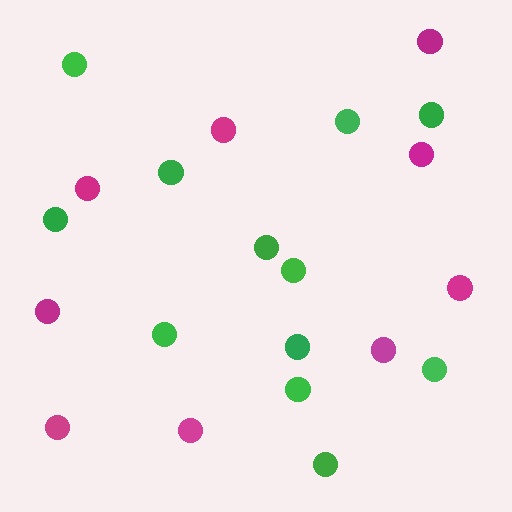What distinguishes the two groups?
There are 2 groups: one group of green circles (12) and one group of magenta circles (9).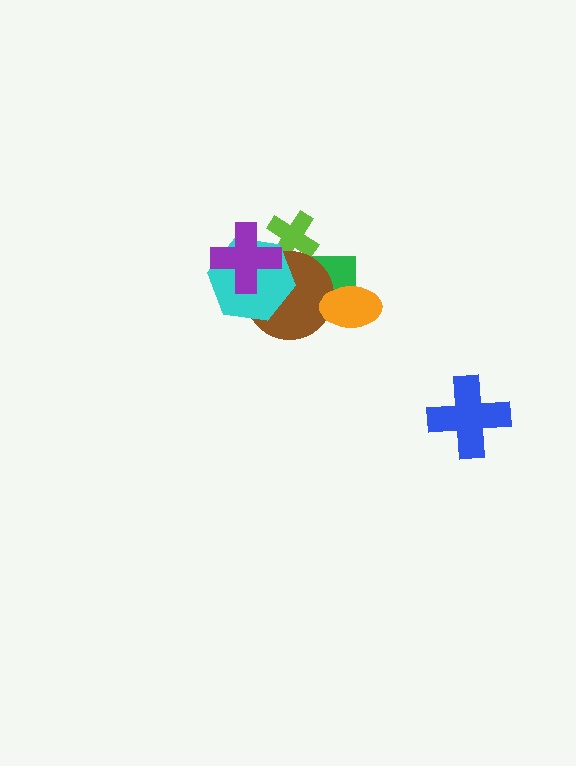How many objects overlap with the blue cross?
0 objects overlap with the blue cross.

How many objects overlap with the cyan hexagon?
3 objects overlap with the cyan hexagon.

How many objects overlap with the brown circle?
5 objects overlap with the brown circle.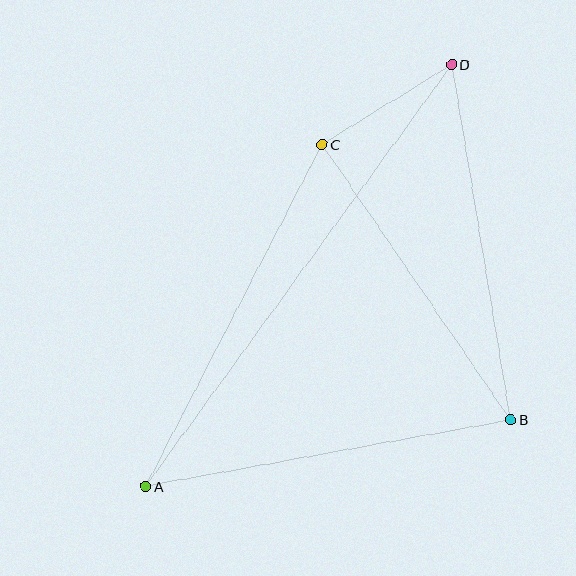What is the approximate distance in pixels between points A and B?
The distance between A and B is approximately 371 pixels.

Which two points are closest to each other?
Points C and D are closest to each other.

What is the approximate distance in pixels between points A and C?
The distance between A and C is approximately 385 pixels.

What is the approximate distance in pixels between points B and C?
The distance between B and C is approximately 333 pixels.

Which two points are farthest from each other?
Points A and D are farthest from each other.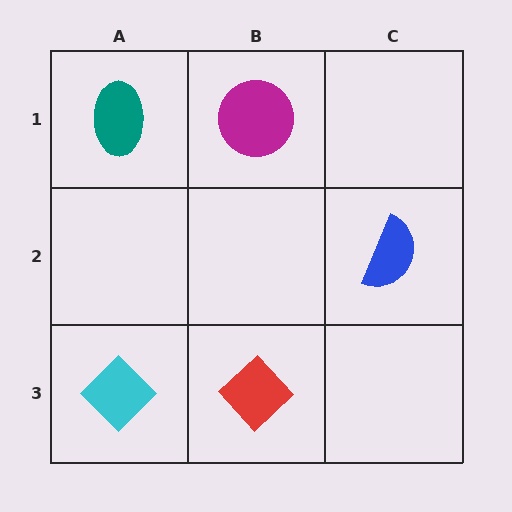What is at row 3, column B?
A red diamond.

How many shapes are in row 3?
2 shapes.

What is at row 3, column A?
A cyan diamond.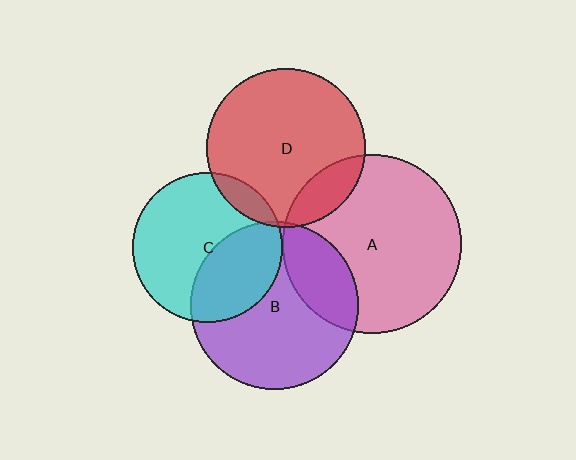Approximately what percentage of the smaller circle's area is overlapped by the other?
Approximately 15%.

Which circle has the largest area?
Circle A (pink).